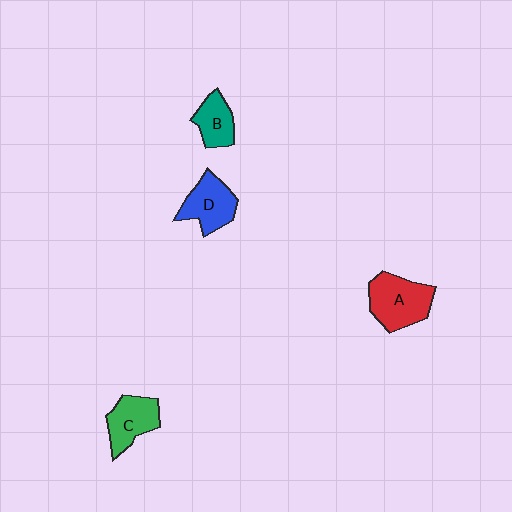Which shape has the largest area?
Shape A (red).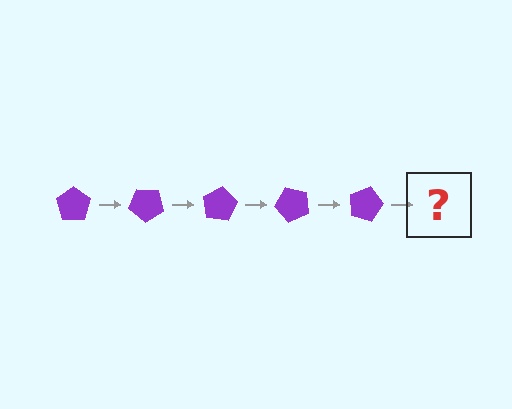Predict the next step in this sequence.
The next step is a purple pentagon rotated 200 degrees.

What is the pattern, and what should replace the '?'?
The pattern is that the pentagon rotates 40 degrees each step. The '?' should be a purple pentagon rotated 200 degrees.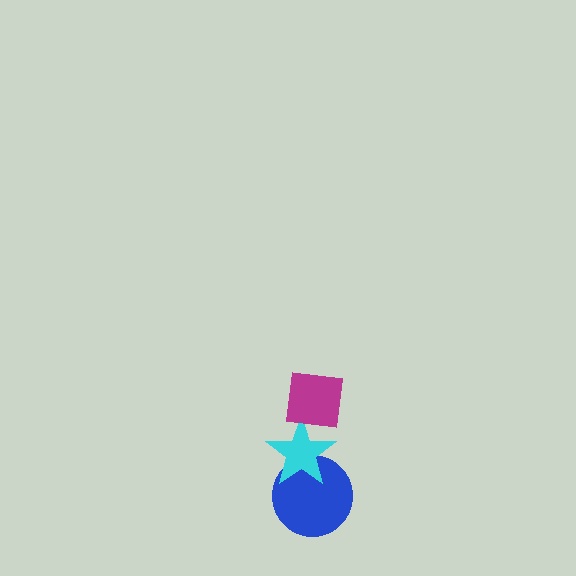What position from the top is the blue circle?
The blue circle is 3rd from the top.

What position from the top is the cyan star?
The cyan star is 2nd from the top.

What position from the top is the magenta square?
The magenta square is 1st from the top.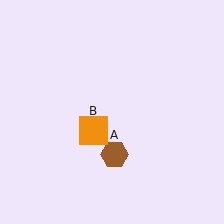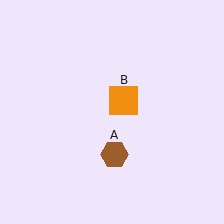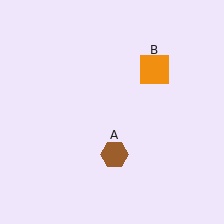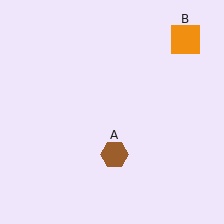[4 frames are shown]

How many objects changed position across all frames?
1 object changed position: orange square (object B).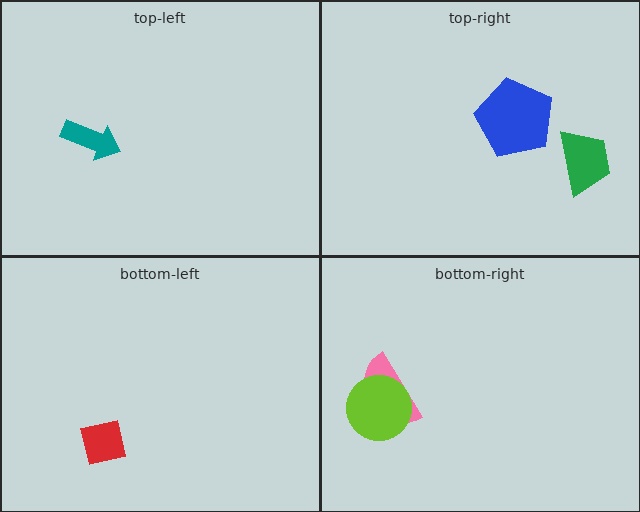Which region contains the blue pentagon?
The top-right region.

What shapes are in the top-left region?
The teal arrow.